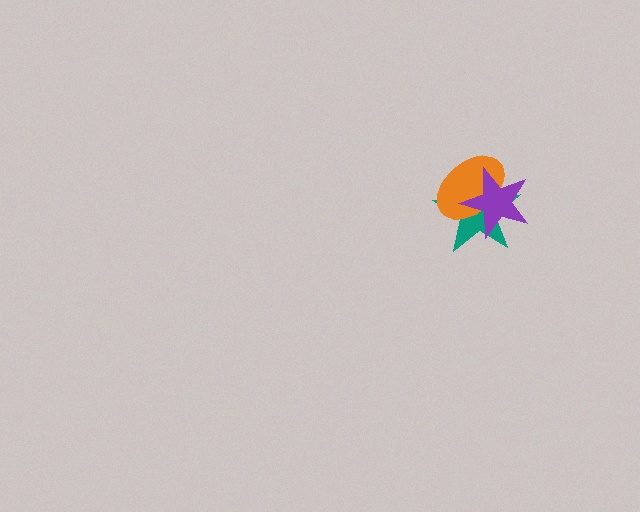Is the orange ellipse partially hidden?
Yes, it is partially covered by another shape.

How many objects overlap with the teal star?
2 objects overlap with the teal star.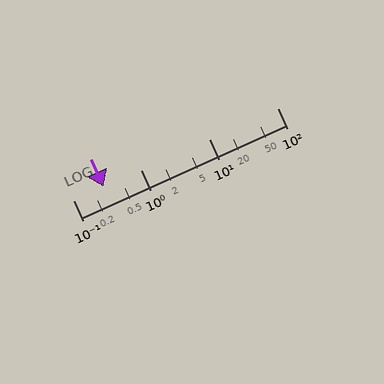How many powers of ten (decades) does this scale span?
The scale spans 3 decades, from 0.1 to 100.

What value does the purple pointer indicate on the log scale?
The pointer indicates approximately 0.28.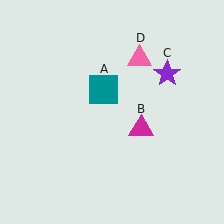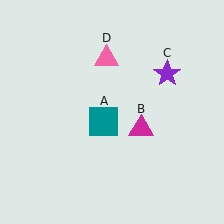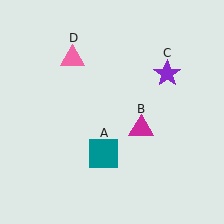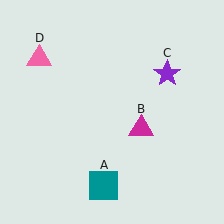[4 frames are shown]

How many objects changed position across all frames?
2 objects changed position: teal square (object A), pink triangle (object D).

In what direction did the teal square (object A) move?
The teal square (object A) moved down.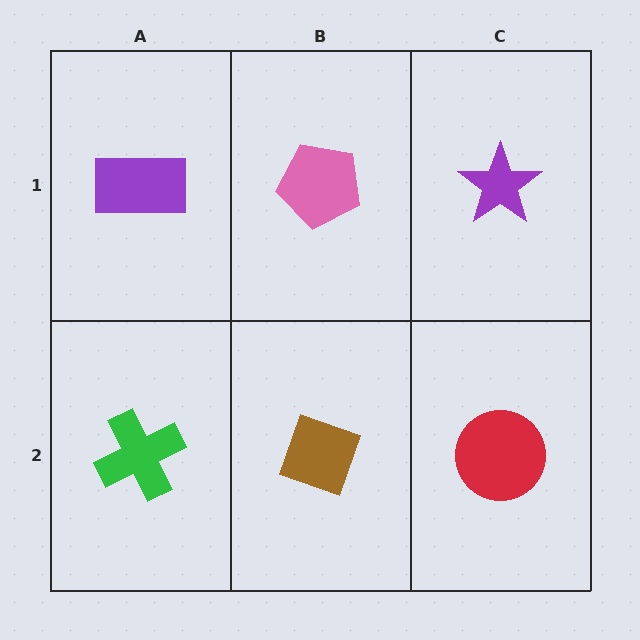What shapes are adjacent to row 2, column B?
A pink pentagon (row 1, column B), a green cross (row 2, column A), a red circle (row 2, column C).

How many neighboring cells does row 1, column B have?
3.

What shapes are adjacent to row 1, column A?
A green cross (row 2, column A), a pink pentagon (row 1, column B).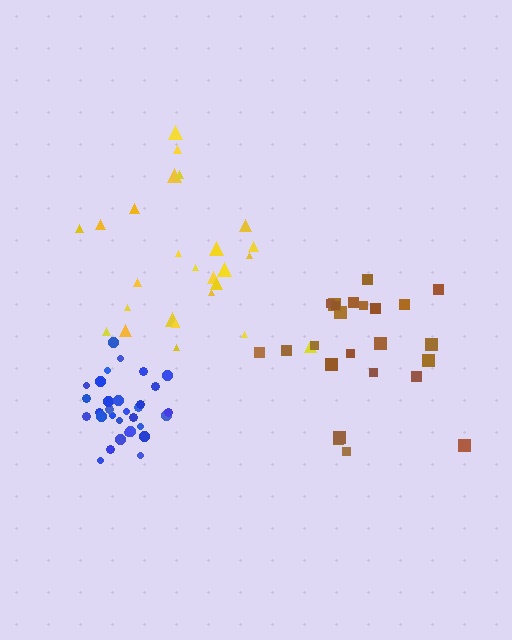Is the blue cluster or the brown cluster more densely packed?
Blue.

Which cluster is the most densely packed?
Blue.